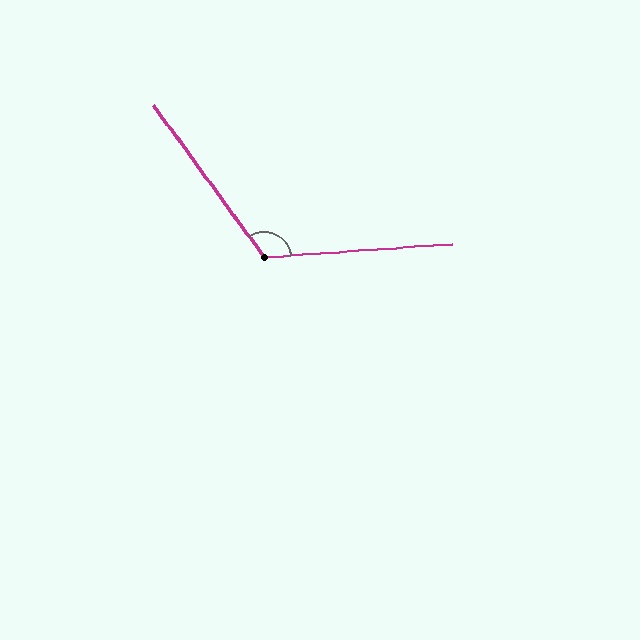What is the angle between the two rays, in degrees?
Approximately 122 degrees.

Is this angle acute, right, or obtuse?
It is obtuse.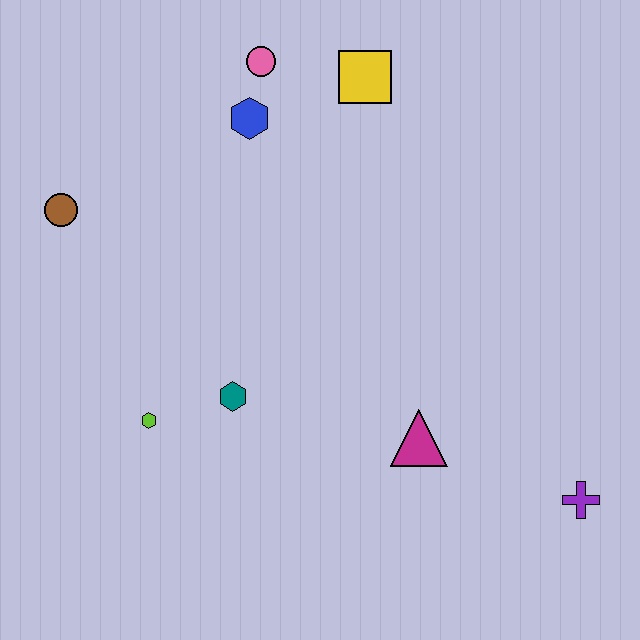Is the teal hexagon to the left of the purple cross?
Yes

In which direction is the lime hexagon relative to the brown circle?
The lime hexagon is below the brown circle.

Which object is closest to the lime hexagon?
The teal hexagon is closest to the lime hexagon.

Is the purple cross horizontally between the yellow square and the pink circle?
No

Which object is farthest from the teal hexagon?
The purple cross is farthest from the teal hexagon.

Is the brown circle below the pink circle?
Yes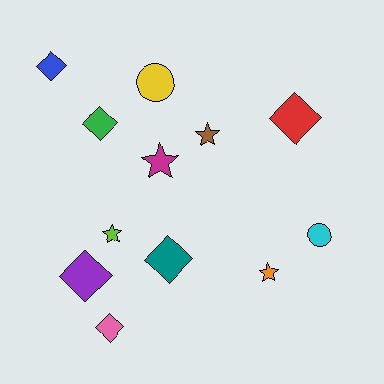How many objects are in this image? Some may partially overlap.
There are 12 objects.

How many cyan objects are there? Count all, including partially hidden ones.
There is 1 cyan object.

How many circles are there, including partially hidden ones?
There are 2 circles.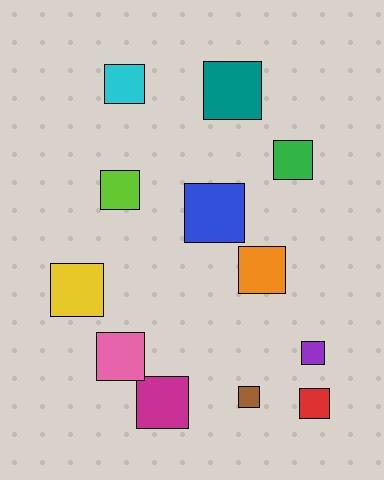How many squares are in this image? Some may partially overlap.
There are 12 squares.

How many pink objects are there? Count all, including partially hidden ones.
There is 1 pink object.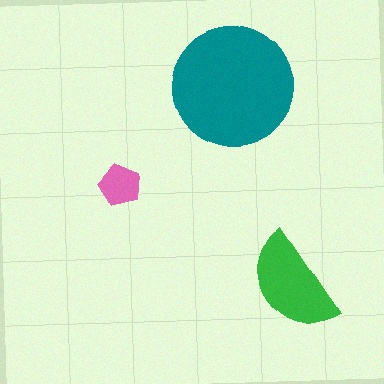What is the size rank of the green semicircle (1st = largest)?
2nd.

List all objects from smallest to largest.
The pink pentagon, the green semicircle, the teal circle.